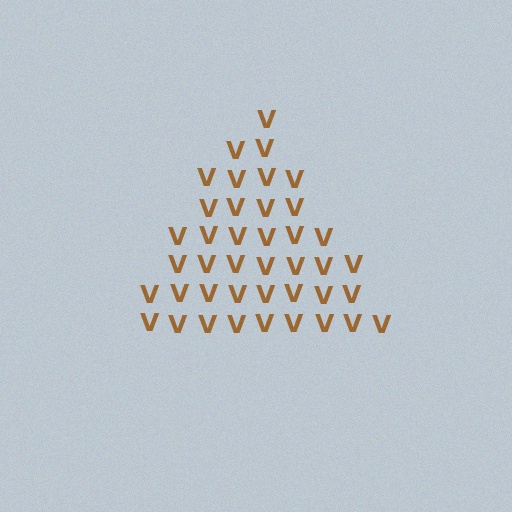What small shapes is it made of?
It is made of small letter V's.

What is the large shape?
The large shape is a triangle.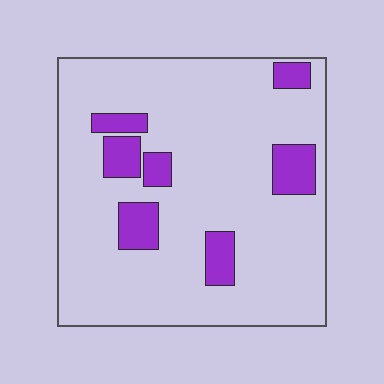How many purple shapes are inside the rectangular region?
7.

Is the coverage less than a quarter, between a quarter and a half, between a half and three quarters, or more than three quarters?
Less than a quarter.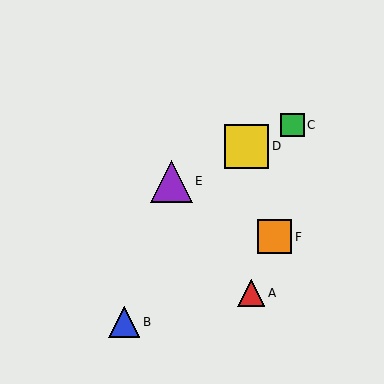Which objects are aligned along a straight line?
Objects C, D, E are aligned along a straight line.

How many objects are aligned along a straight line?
3 objects (C, D, E) are aligned along a straight line.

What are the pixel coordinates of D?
Object D is at (247, 146).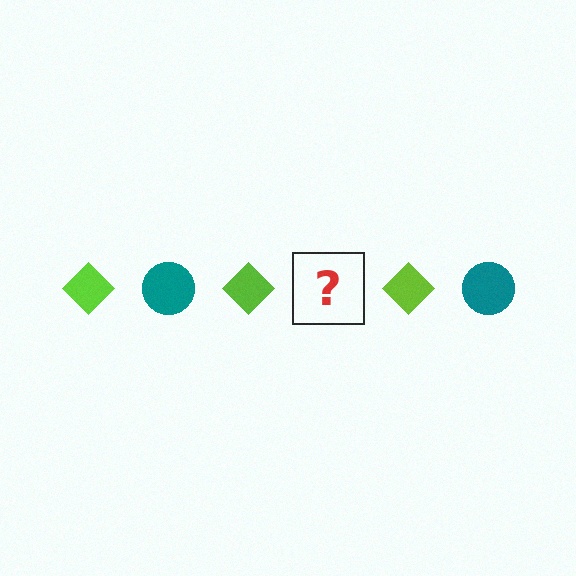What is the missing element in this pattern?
The missing element is a teal circle.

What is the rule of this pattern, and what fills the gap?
The rule is that the pattern alternates between lime diamond and teal circle. The gap should be filled with a teal circle.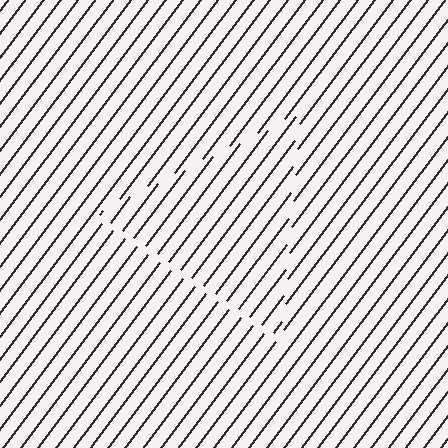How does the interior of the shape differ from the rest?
The interior of the shape contains the same grating, shifted by half a period — the contour is defined by the phase discontinuity where line-ends from the inner and outer gratings abut.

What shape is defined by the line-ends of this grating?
An illusory triangle. The interior of the shape contains the same grating, shifted by half a period — the contour is defined by the phase discontinuity where line-ends from the inner and outer gratings abut.